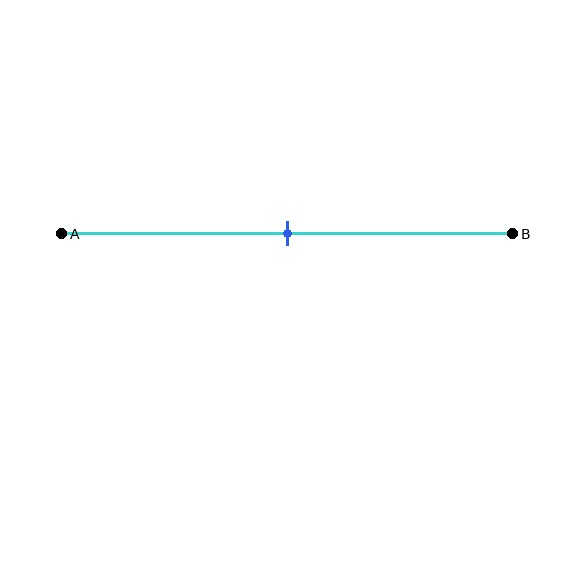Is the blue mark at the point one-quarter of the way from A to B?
No, the mark is at about 50% from A, not at the 25% one-quarter point.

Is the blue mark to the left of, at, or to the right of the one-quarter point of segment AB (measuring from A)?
The blue mark is to the right of the one-quarter point of segment AB.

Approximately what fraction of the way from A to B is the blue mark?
The blue mark is approximately 50% of the way from A to B.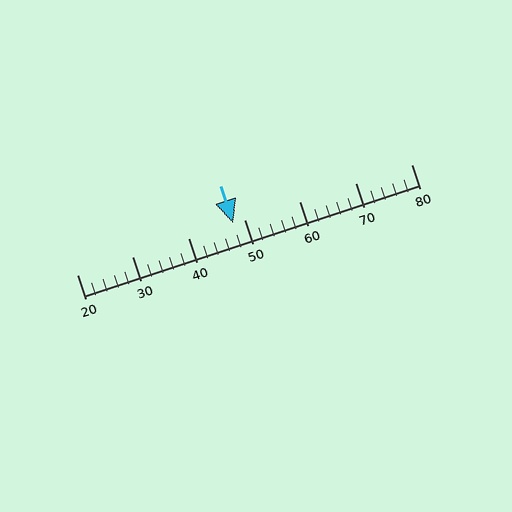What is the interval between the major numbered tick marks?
The major tick marks are spaced 10 units apart.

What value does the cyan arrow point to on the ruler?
The cyan arrow points to approximately 48.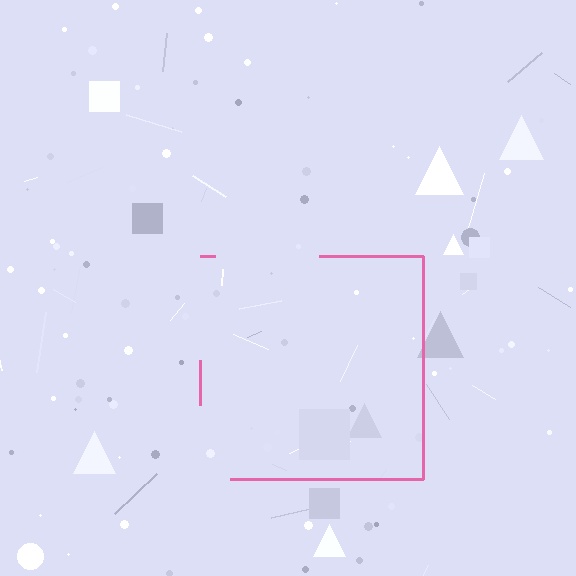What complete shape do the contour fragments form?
The contour fragments form a square.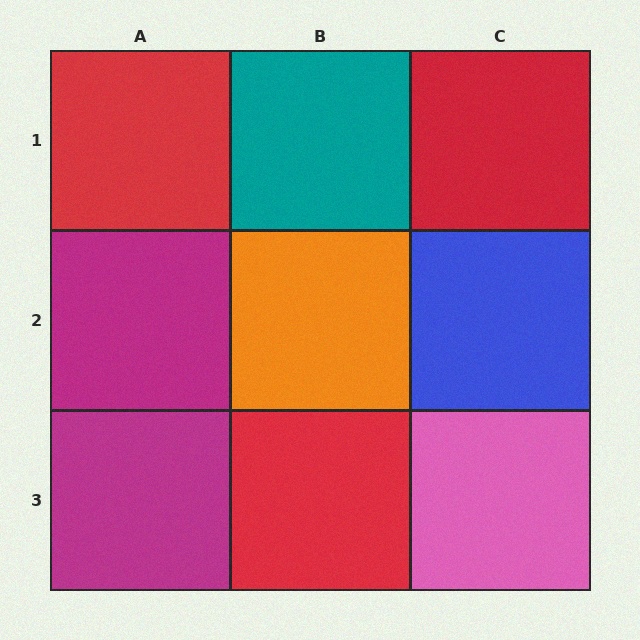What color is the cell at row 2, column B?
Orange.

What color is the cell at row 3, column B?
Red.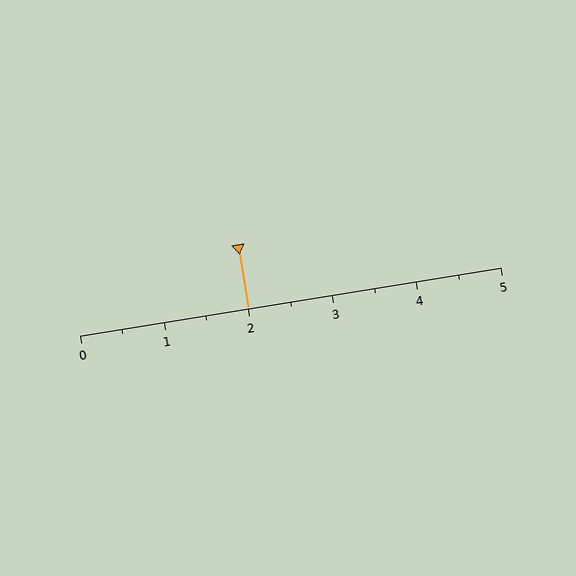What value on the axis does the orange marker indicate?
The marker indicates approximately 2.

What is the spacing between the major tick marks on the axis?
The major ticks are spaced 1 apart.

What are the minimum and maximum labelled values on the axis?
The axis runs from 0 to 5.